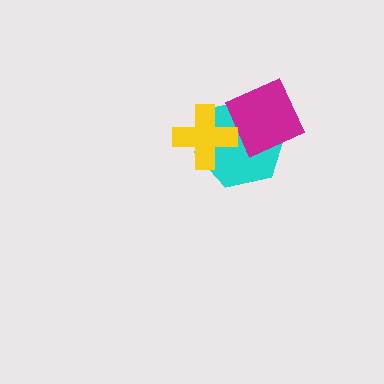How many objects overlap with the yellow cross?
1 object overlaps with the yellow cross.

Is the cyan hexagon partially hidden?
Yes, it is partially covered by another shape.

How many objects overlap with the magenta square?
1 object overlaps with the magenta square.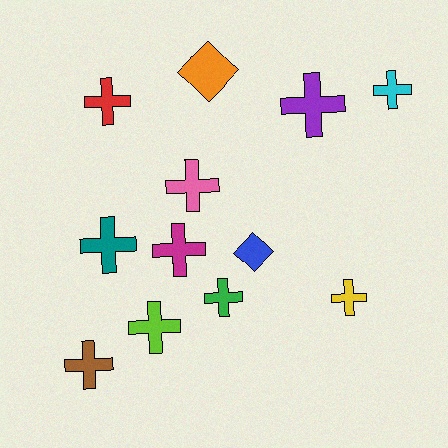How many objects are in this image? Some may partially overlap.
There are 12 objects.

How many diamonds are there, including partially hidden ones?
There are 2 diamonds.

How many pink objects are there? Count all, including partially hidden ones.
There is 1 pink object.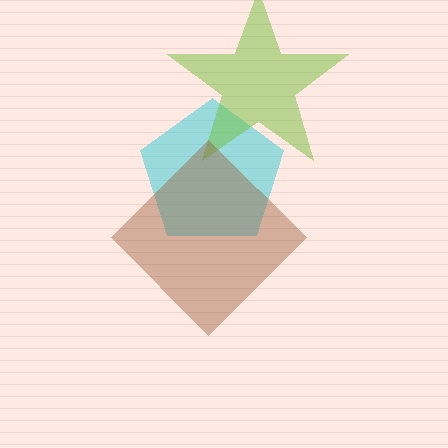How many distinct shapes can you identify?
There are 3 distinct shapes: a cyan pentagon, a lime star, a brown diamond.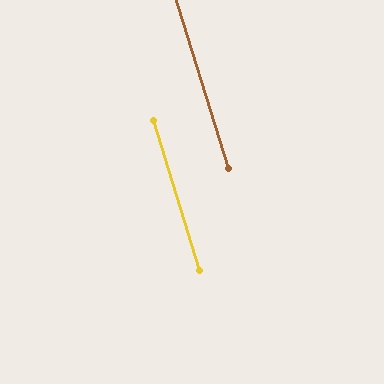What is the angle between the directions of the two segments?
Approximately 0 degrees.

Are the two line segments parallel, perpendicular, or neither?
Parallel — their directions differ by only 0.1°.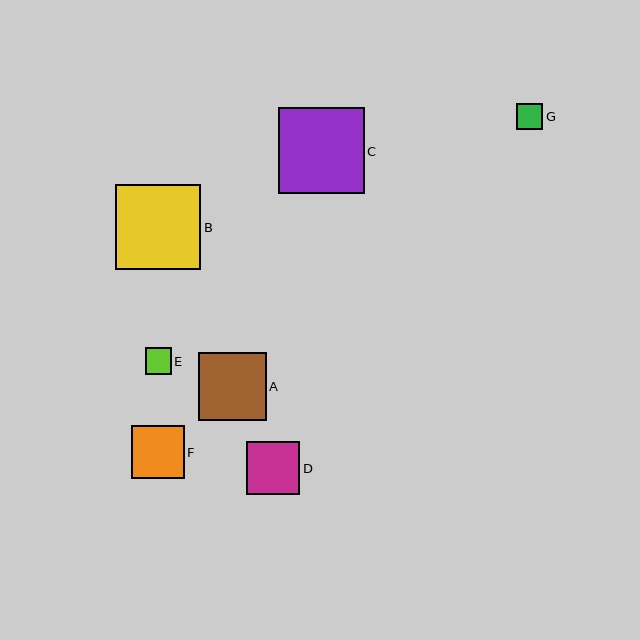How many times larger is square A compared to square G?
Square A is approximately 2.6 times the size of square G.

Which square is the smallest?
Square G is the smallest with a size of approximately 26 pixels.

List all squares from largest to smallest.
From largest to smallest: C, B, A, F, D, E, G.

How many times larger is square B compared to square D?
Square B is approximately 1.6 times the size of square D.